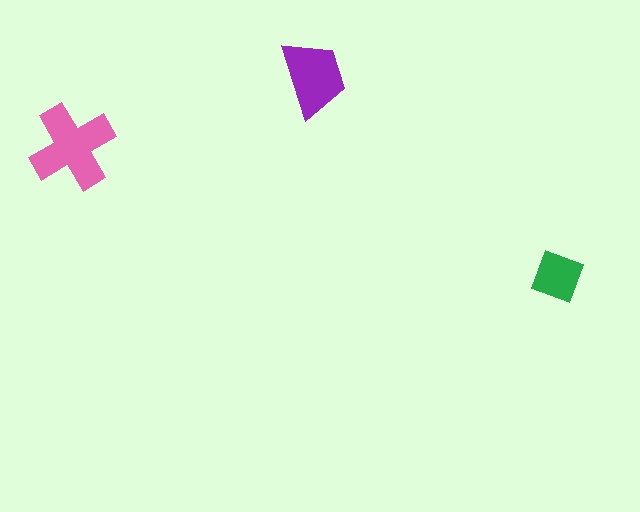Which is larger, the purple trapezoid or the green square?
The purple trapezoid.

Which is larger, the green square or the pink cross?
The pink cross.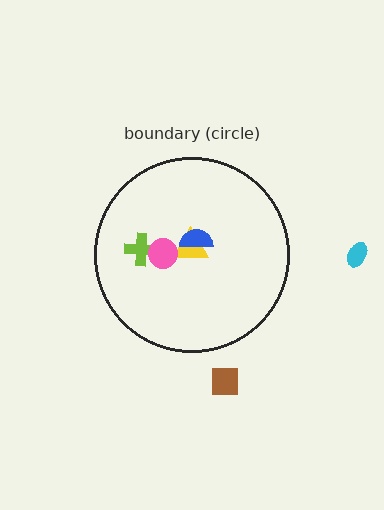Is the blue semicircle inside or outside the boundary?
Inside.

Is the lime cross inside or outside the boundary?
Inside.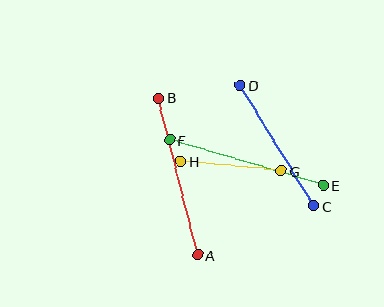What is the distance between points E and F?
The distance is approximately 160 pixels.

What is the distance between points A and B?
The distance is approximately 161 pixels.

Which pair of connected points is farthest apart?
Points A and B are farthest apart.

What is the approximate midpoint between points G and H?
The midpoint is at approximately (231, 166) pixels.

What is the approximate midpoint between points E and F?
The midpoint is at approximately (246, 163) pixels.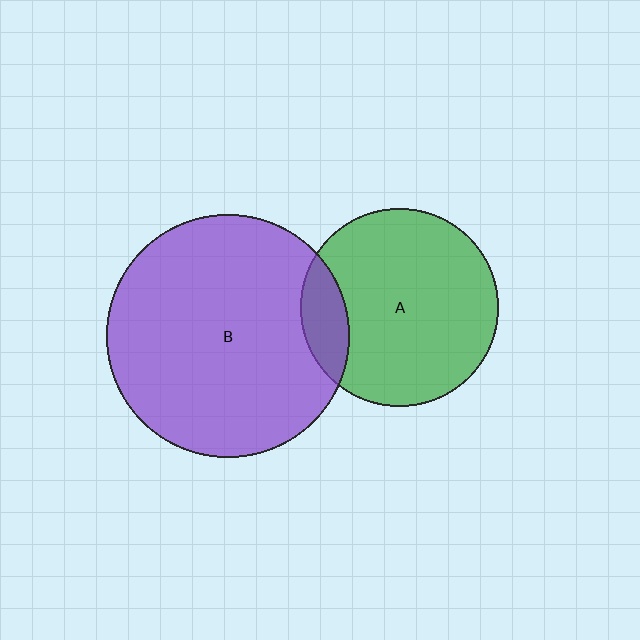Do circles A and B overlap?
Yes.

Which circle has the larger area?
Circle B (purple).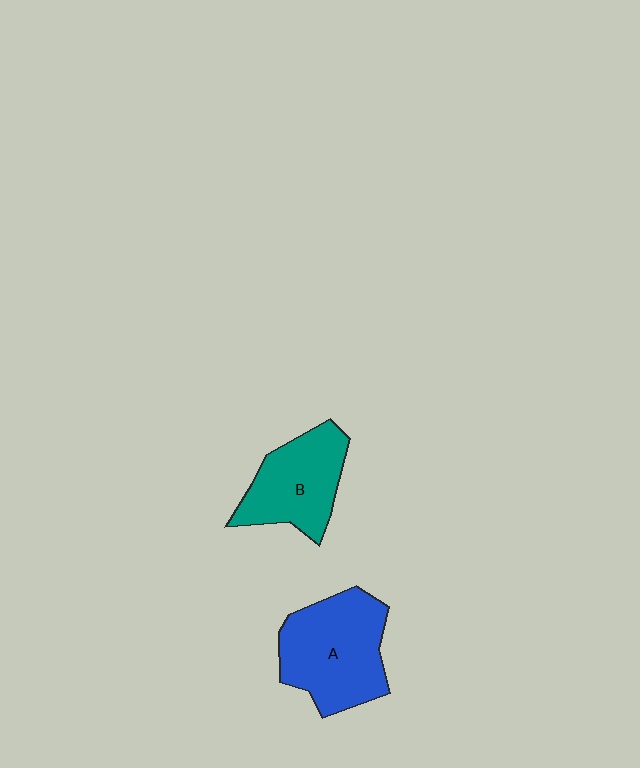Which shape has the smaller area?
Shape B (teal).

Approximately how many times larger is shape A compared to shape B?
Approximately 1.3 times.